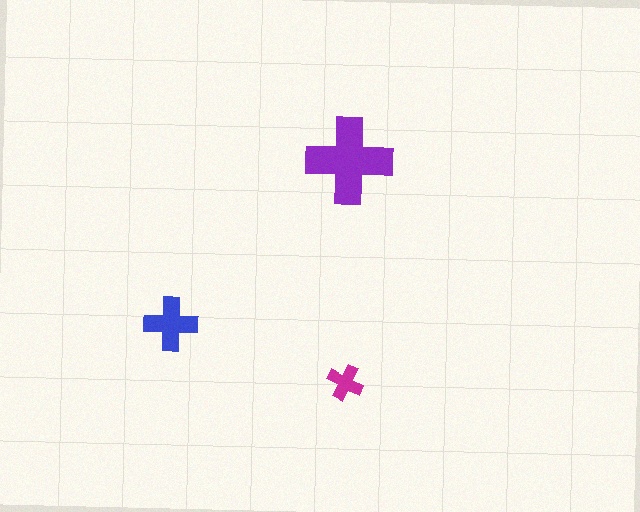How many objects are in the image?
There are 3 objects in the image.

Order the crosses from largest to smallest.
the purple one, the blue one, the magenta one.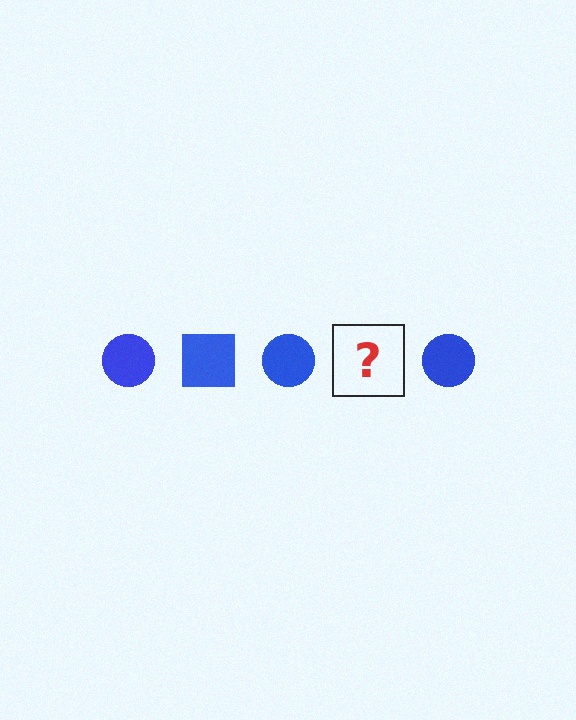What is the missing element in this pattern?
The missing element is a blue square.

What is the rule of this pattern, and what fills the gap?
The rule is that the pattern cycles through circle, square shapes in blue. The gap should be filled with a blue square.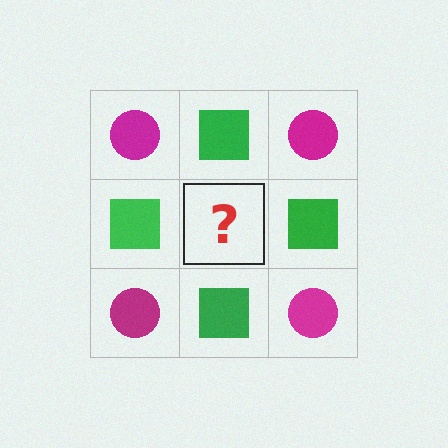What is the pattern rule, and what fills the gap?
The rule is that it alternates magenta circle and green square in a checkerboard pattern. The gap should be filled with a magenta circle.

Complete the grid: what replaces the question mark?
The question mark should be replaced with a magenta circle.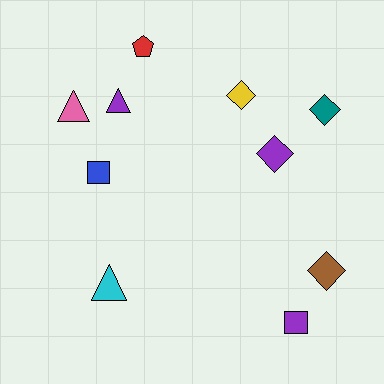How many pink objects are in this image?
There is 1 pink object.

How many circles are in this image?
There are no circles.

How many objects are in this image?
There are 10 objects.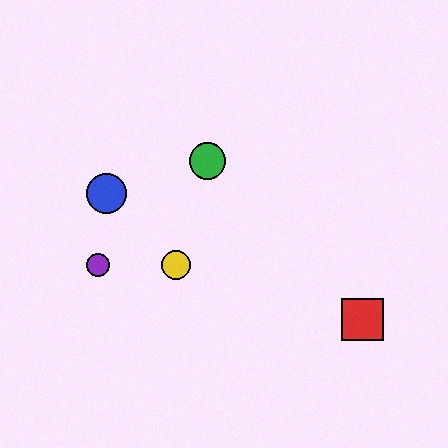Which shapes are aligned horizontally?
The yellow circle, the purple circle are aligned horizontally.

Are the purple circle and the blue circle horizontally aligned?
No, the purple circle is at y≈265 and the blue circle is at y≈193.